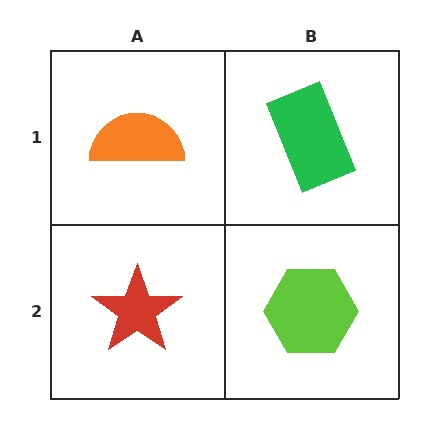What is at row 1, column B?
A green rectangle.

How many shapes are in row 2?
2 shapes.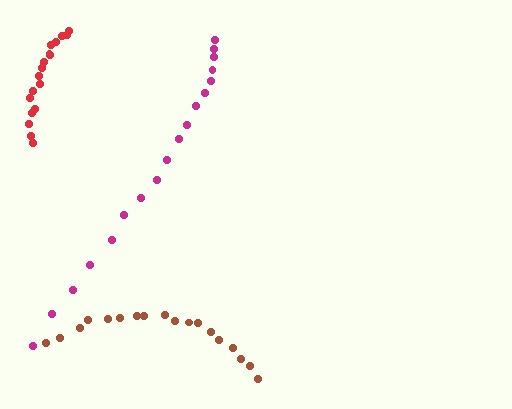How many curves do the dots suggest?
There are 3 distinct paths.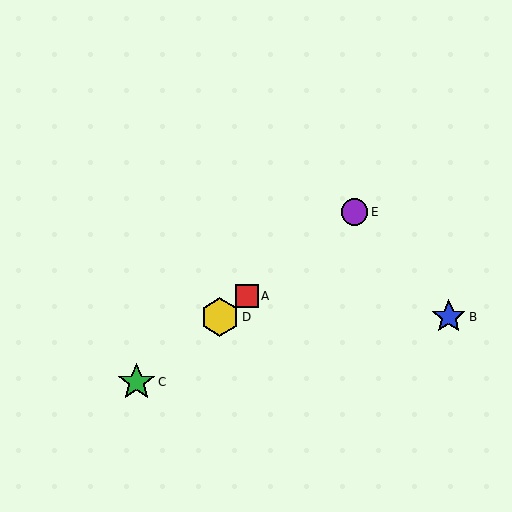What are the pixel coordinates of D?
Object D is at (220, 317).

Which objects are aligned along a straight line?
Objects A, C, D, E are aligned along a straight line.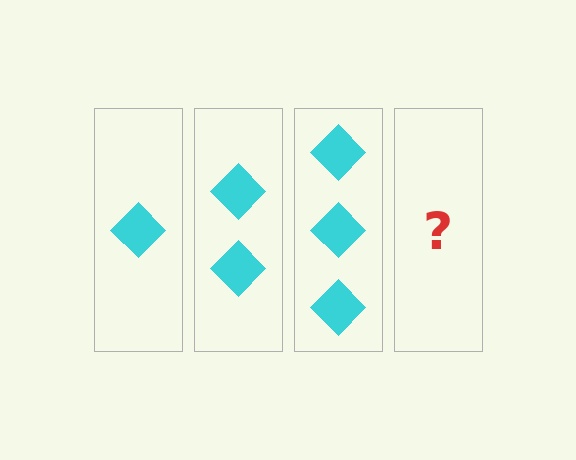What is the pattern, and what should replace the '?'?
The pattern is that each step adds one more diamond. The '?' should be 4 diamonds.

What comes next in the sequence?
The next element should be 4 diamonds.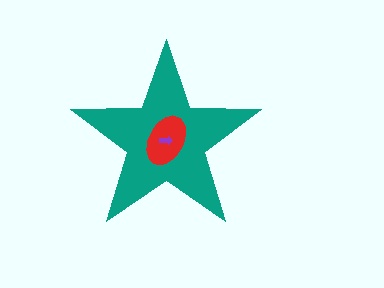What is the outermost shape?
The teal star.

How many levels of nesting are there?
3.